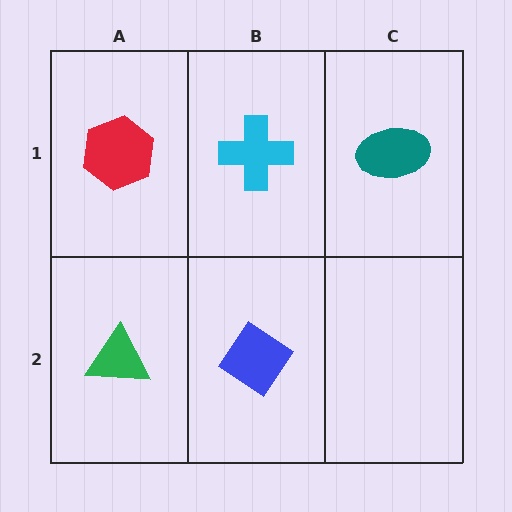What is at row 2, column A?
A green triangle.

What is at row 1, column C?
A teal ellipse.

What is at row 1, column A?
A red hexagon.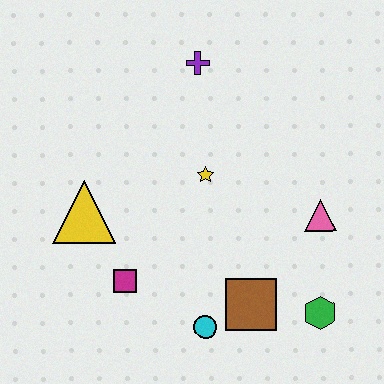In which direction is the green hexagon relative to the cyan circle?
The green hexagon is to the right of the cyan circle.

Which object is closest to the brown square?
The cyan circle is closest to the brown square.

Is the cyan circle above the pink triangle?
No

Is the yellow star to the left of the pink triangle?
Yes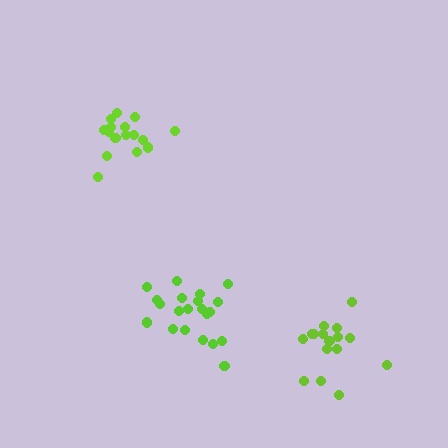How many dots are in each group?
Group 1: 17 dots, Group 2: 21 dots, Group 3: 16 dots (54 total).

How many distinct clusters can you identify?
There are 3 distinct clusters.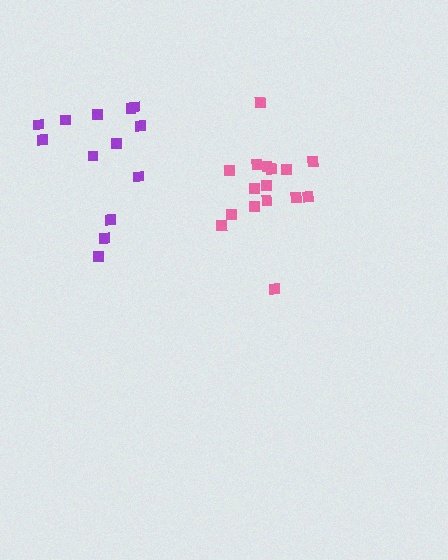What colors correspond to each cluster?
The clusters are colored: purple, pink.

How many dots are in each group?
Group 1: 13 dots, Group 2: 16 dots (29 total).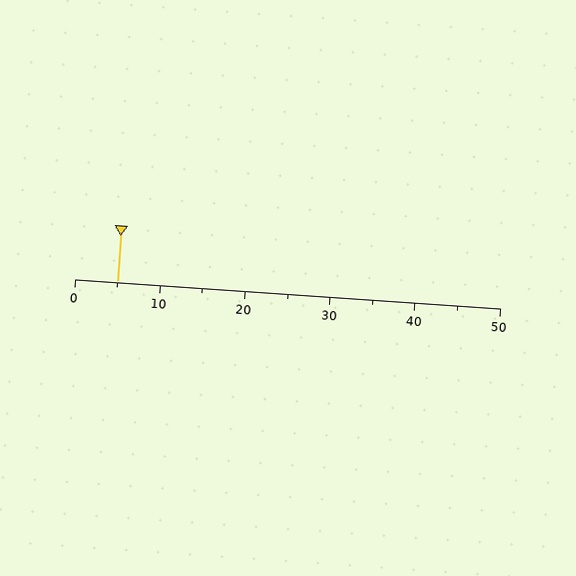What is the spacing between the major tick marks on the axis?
The major ticks are spaced 10 apart.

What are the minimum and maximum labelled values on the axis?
The axis runs from 0 to 50.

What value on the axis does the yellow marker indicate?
The marker indicates approximately 5.